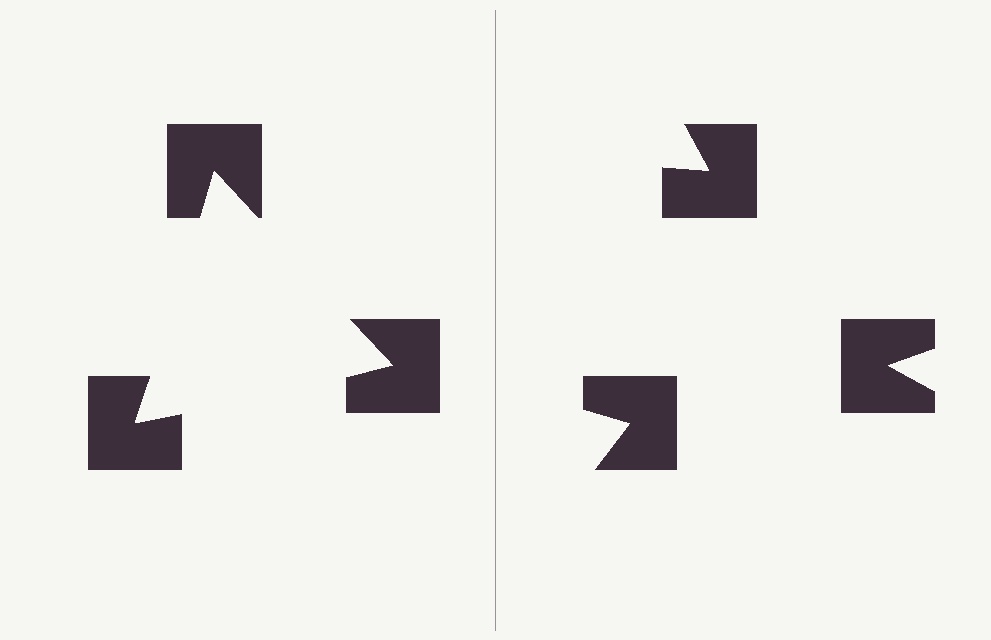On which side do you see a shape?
An illusory triangle appears on the left side. On the right side the wedge cuts are rotated, so no coherent shape forms.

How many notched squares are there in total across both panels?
6 — 3 on each side.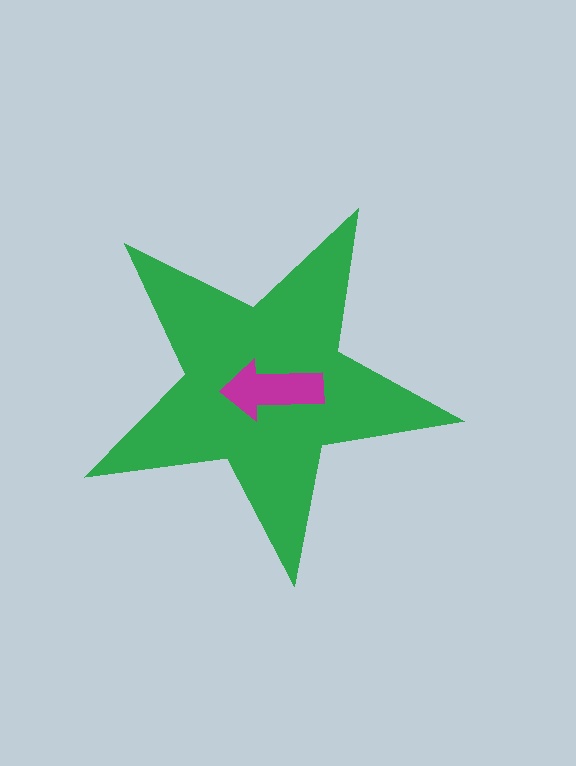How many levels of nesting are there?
2.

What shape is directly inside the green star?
The magenta arrow.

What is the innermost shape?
The magenta arrow.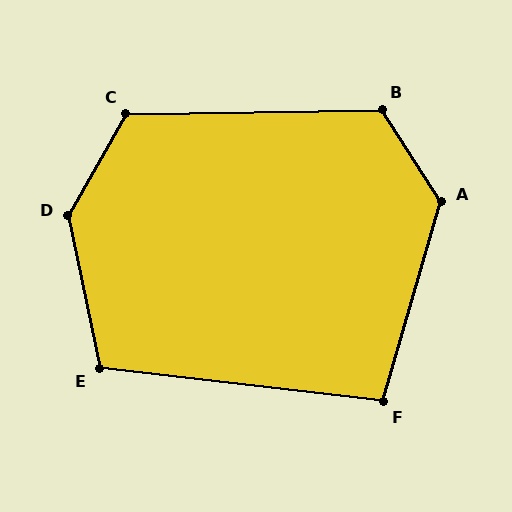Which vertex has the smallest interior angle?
F, at approximately 100 degrees.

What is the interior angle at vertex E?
Approximately 108 degrees (obtuse).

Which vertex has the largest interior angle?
D, at approximately 138 degrees.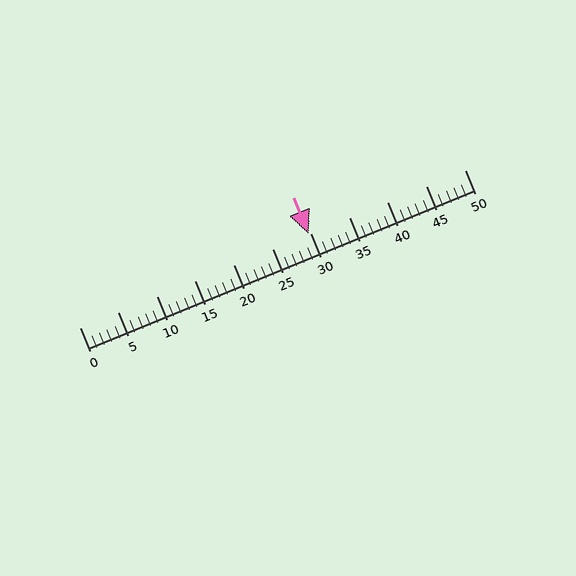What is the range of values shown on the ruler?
The ruler shows values from 0 to 50.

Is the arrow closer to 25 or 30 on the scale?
The arrow is closer to 30.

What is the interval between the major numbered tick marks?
The major tick marks are spaced 5 units apart.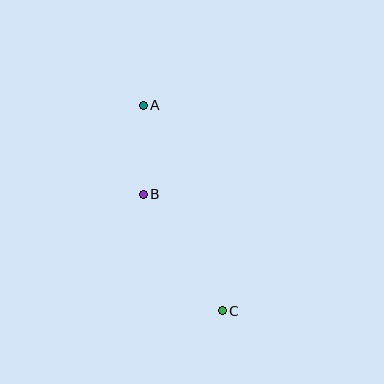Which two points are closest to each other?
Points A and B are closest to each other.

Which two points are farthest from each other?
Points A and C are farthest from each other.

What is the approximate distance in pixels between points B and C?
The distance between B and C is approximately 141 pixels.